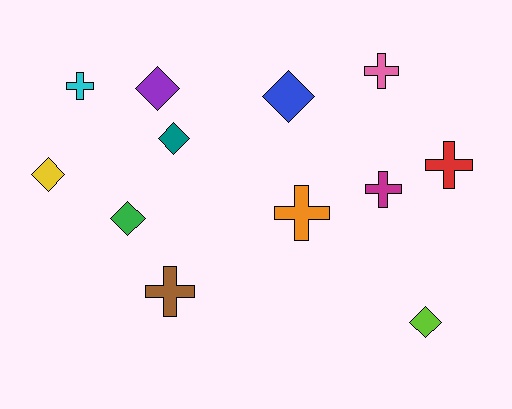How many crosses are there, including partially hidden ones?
There are 6 crosses.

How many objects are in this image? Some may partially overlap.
There are 12 objects.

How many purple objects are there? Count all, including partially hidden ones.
There is 1 purple object.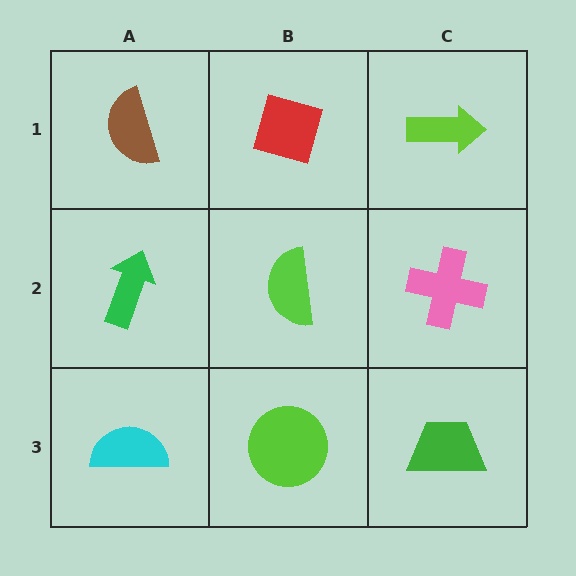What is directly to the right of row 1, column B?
A lime arrow.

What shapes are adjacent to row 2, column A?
A brown semicircle (row 1, column A), a cyan semicircle (row 3, column A), a lime semicircle (row 2, column B).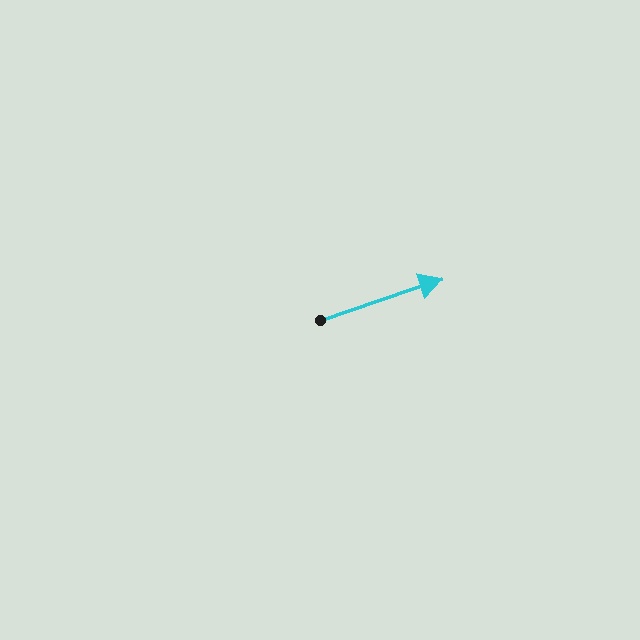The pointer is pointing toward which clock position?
Roughly 2 o'clock.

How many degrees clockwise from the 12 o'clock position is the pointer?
Approximately 71 degrees.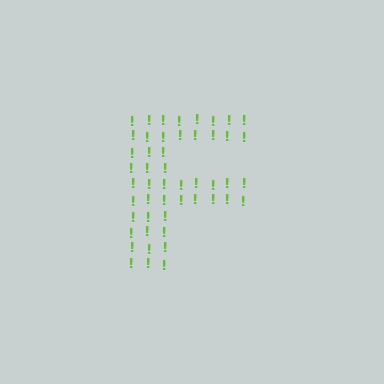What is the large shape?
The large shape is the letter F.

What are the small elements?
The small elements are exclamation marks.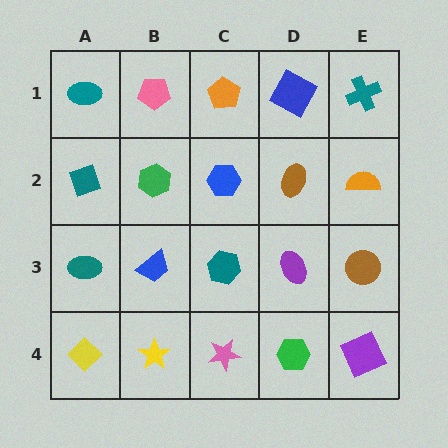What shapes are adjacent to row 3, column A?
A teal diamond (row 2, column A), a yellow diamond (row 4, column A), a blue trapezoid (row 3, column B).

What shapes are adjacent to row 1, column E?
An orange semicircle (row 2, column E), a blue square (row 1, column D).